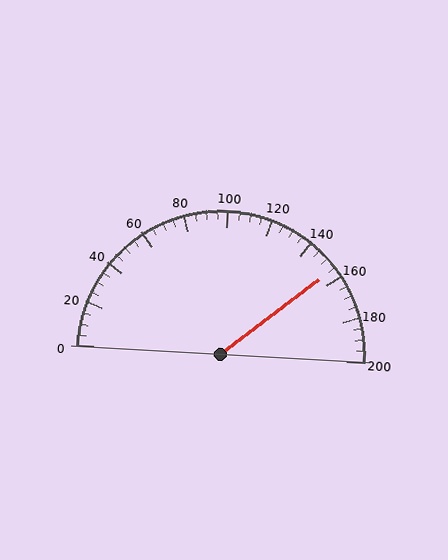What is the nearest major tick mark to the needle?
The nearest major tick mark is 160.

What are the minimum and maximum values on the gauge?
The gauge ranges from 0 to 200.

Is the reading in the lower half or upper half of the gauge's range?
The reading is in the upper half of the range (0 to 200).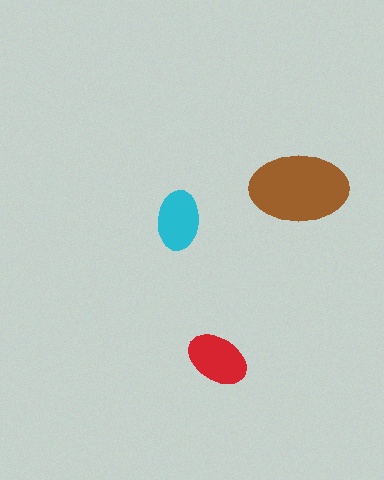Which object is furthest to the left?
The cyan ellipse is leftmost.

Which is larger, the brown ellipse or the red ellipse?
The brown one.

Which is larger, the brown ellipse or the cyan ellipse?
The brown one.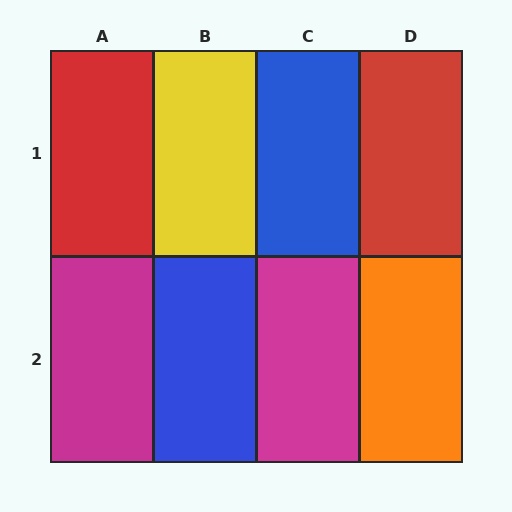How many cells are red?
2 cells are red.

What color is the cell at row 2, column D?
Orange.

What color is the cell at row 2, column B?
Blue.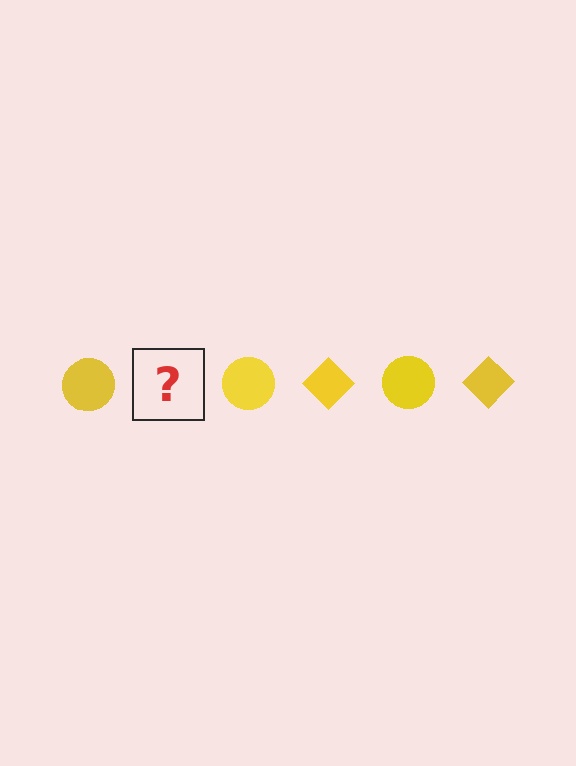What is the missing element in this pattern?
The missing element is a yellow diamond.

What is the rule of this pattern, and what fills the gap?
The rule is that the pattern cycles through circle, diamond shapes in yellow. The gap should be filled with a yellow diamond.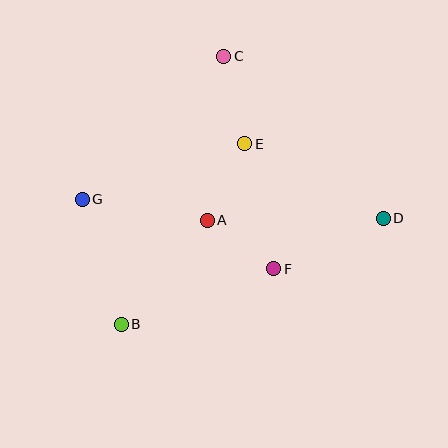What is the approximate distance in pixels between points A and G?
The distance between A and G is approximately 127 pixels.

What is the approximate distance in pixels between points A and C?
The distance between A and C is approximately 164 pixels.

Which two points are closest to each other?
Points A and F are closest to each other.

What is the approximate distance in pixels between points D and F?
The distance between D and F is approximately 121 pixels.